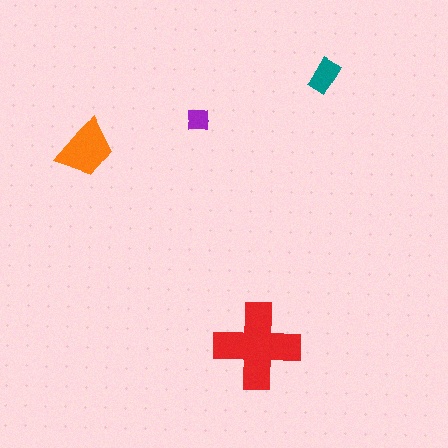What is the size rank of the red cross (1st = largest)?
1st.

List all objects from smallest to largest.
The purple square, the teal rectangle, the orange trapezoid, the red cross.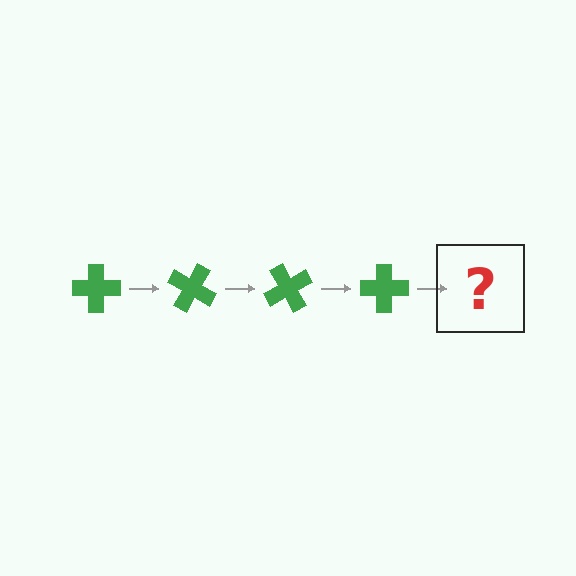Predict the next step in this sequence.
The next step is a green cross rotated 120 degrees.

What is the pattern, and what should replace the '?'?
The pattern is that the cross rotates 30 degrees each step. The '?' should be a green cross rotated 120 degrees.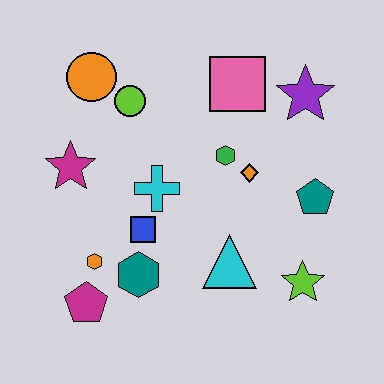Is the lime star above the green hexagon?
No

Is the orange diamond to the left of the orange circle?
No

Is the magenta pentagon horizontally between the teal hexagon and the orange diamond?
No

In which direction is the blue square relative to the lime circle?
The blue square is below the lime circle.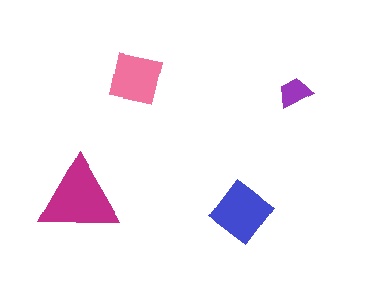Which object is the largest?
The magenta triangle.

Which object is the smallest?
The purple trapezoid.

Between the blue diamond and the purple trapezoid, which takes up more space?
The blue diamond.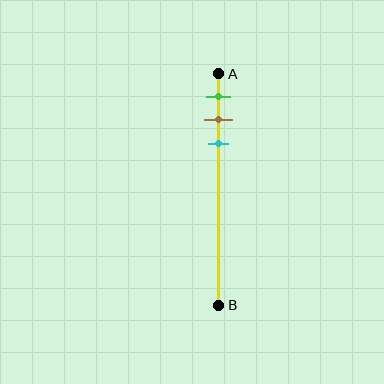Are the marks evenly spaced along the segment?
Yes, the marks are approximately evenly spaced.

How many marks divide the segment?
There are 3 marks dividing the segment.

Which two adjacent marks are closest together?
The brown and cyan marks are the closest adjacent pair.